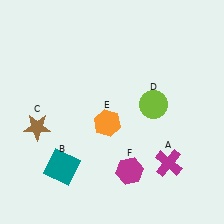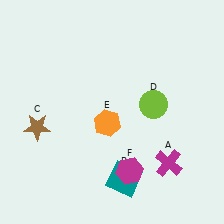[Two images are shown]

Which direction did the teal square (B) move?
The teal square (B) moved right.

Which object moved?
The teal square (B) moved right.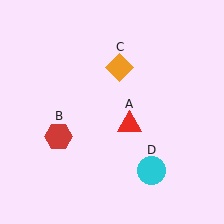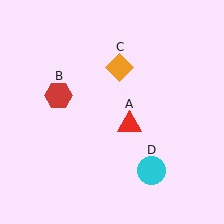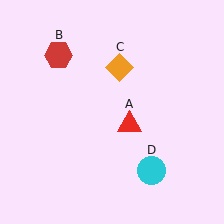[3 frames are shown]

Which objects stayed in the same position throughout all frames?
Red triangle (object A) and orange diamond (object C) and cyan circle (object D) remained stationary.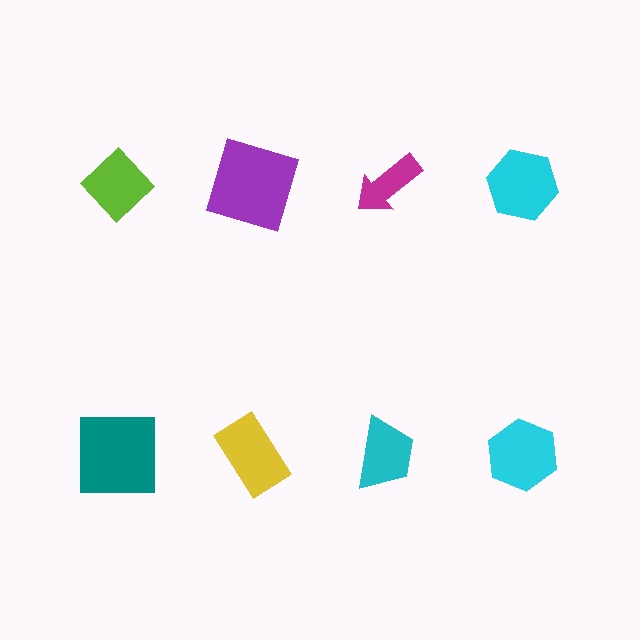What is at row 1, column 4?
A cyan hexagon.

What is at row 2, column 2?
A yellow rectangle.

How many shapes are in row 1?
4 shapes.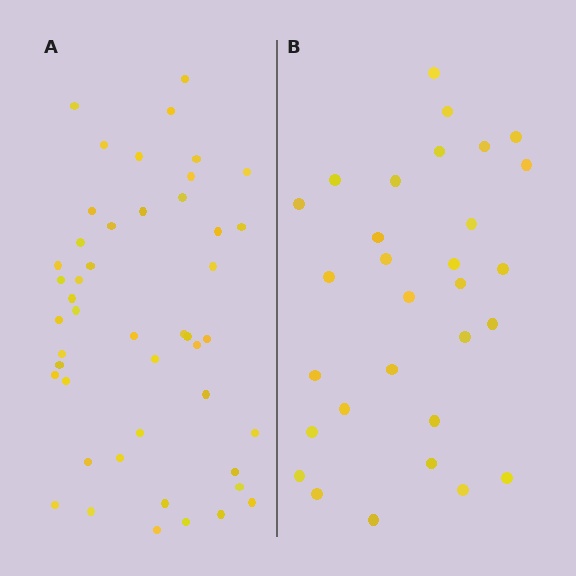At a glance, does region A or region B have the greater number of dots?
Region A (the left region) has more dots.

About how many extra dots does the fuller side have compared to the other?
Region A has approximately 15 more dots than region B.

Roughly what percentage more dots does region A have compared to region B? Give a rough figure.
About 55% more.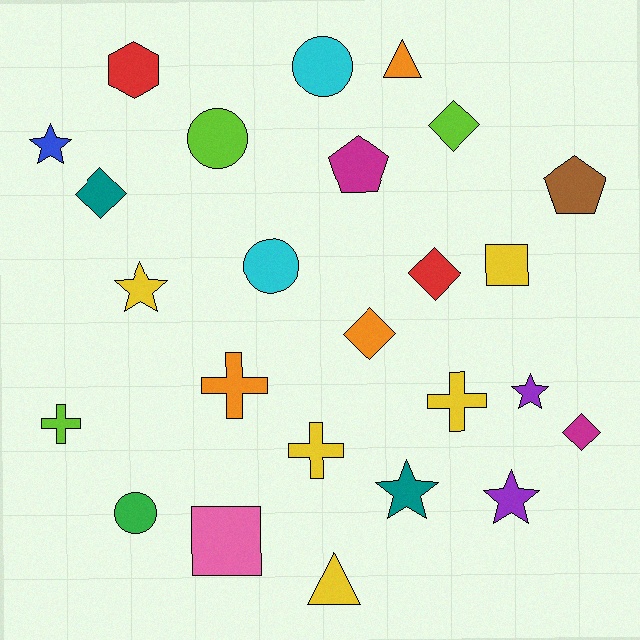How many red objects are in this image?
There are 2 red objects.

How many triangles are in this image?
There are 2 triangles.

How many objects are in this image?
There are 25 objects.